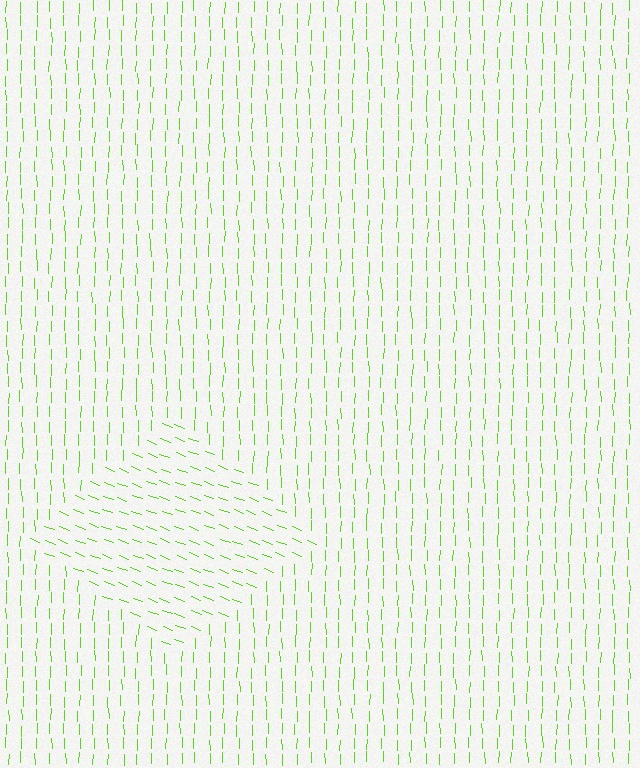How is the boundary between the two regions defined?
The boundary is defined purely by a change in line orientation (approximately 70 degrees difference). All lines are the same color and thickness.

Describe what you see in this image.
The image is filled with small lime line segments. A diamond region in the image has lines oriented differently from the surrounding lines, creating a visible texture boundary.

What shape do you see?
I see a diamond.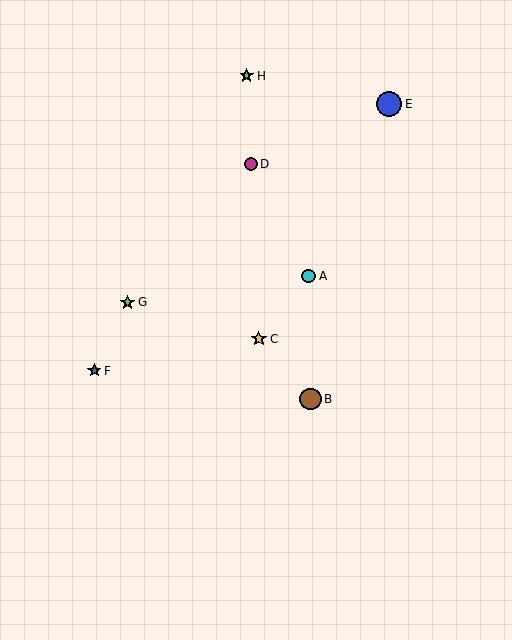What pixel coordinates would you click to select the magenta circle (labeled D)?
Click at (251, 164) to select the magenta circle D.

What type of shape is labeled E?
Shape E is a blue circle.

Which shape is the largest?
The blue circle (labeled E) is the largest.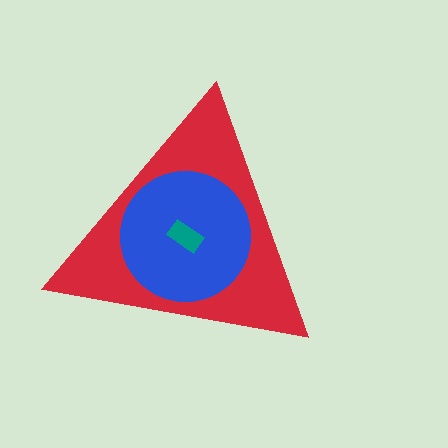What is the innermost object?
The teal rectangle.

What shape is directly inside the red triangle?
The blue circle.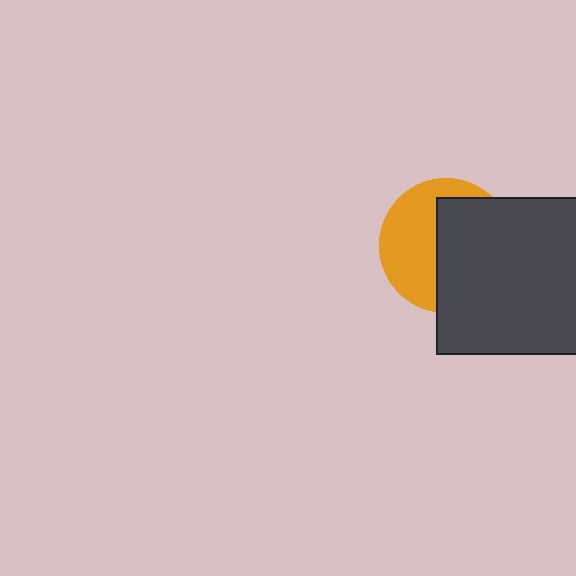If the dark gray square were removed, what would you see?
You would see the complete orange circle.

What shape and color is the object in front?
The object in front is a dark gray square.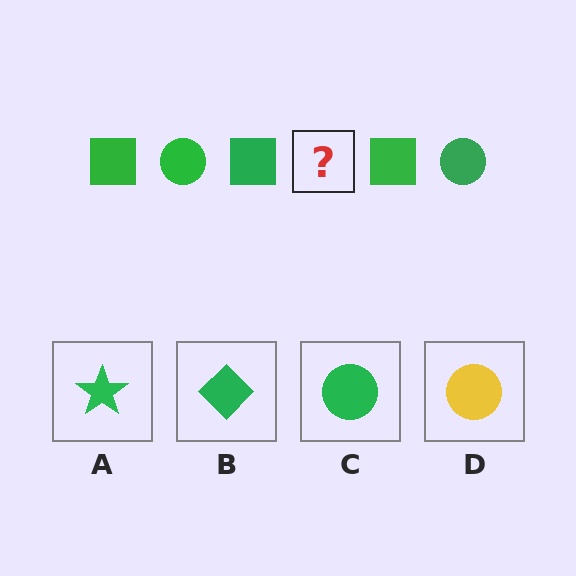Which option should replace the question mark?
Option C.